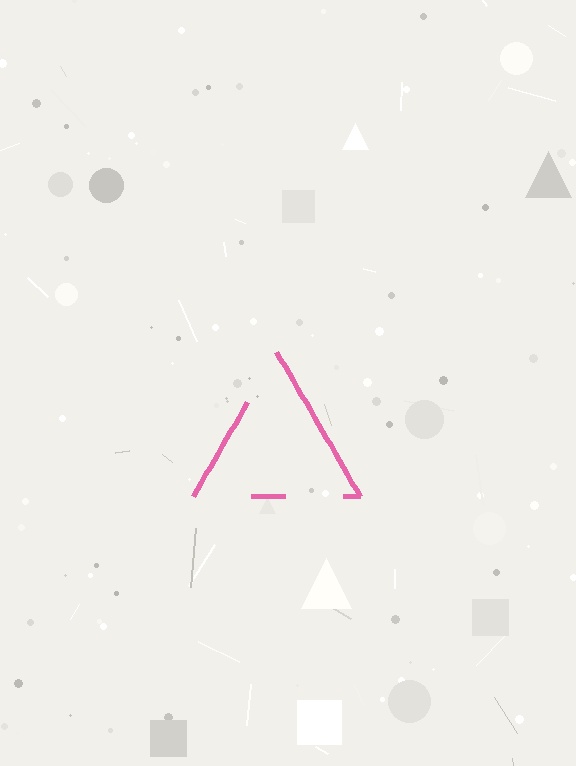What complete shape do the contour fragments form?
The contour fragments form a triangle.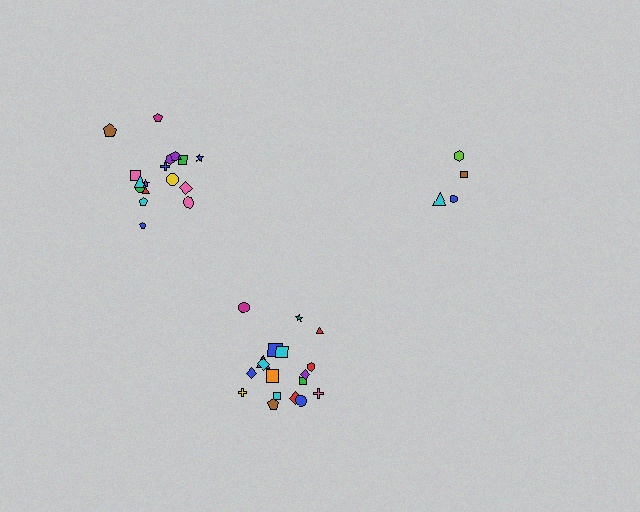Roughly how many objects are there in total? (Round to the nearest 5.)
Roughly 40 objects in total.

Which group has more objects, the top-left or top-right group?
The top-left group.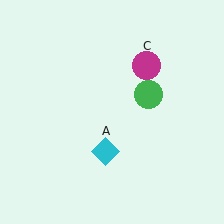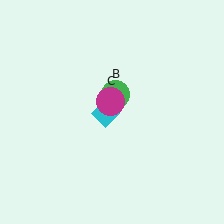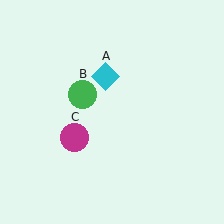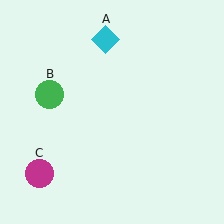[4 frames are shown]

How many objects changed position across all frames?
3 objects changed position: cyan diamond (object A), green circle (object B), magenta circle (object C).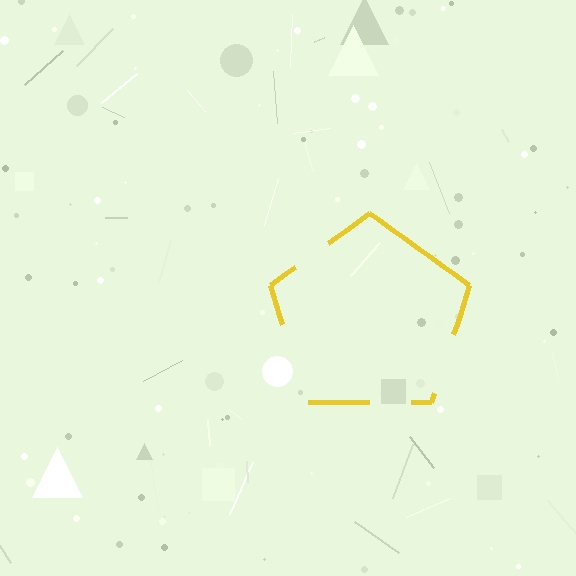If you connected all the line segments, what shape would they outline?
They would outline a pentagon.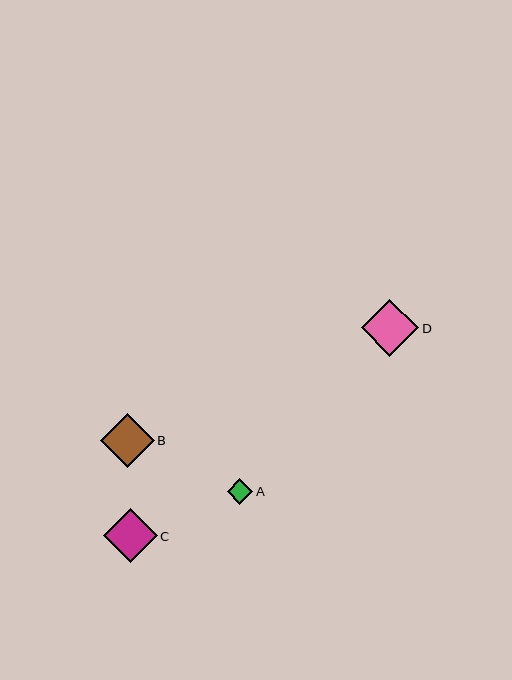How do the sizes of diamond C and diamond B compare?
Diamond C and diamond B are approximately the same size.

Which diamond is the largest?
Diamond D is the largest with a size of approximately 57 pixels.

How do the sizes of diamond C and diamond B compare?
Diamond C and diamond B are approximately the same size.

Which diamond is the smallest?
Diamond A is the smallest with a size of approximately 26 pixels.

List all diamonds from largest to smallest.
From largest to smallest: D, C, B, A.